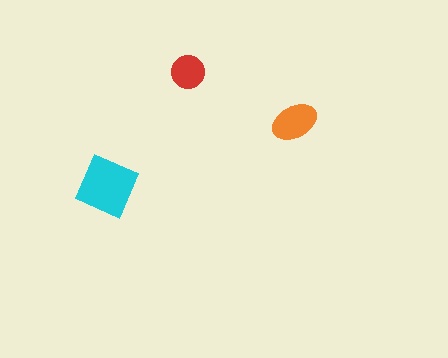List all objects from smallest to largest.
The red circle, the orange ellipse, the cyan diamond.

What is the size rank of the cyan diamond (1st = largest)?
1st.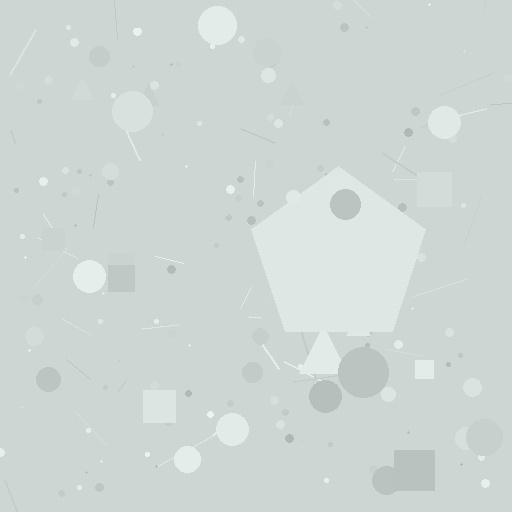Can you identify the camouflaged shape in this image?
The camouflaged shape is a pentagon.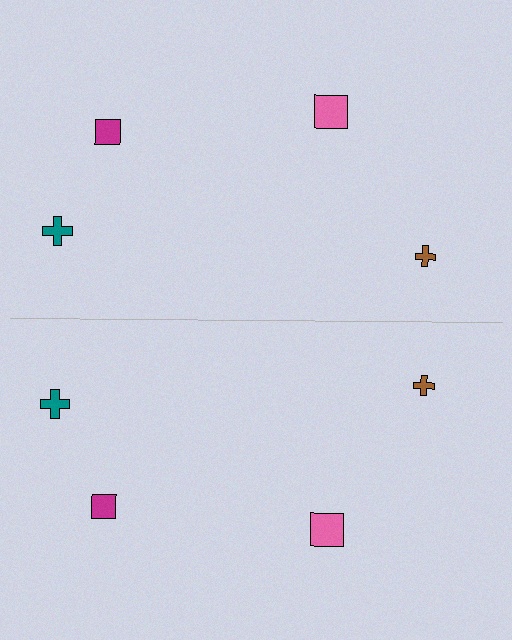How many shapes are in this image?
There are 8 shapes in this image.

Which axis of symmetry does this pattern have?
The pattern has a horizontal axis of symmetry running through the center of the image.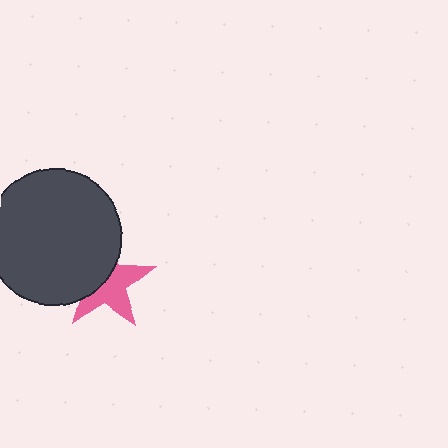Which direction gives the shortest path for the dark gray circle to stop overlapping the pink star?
Moving toward the upper-left gives the shortest separation.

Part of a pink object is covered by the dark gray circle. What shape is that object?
It is a star.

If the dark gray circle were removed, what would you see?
You would see the complete pink star.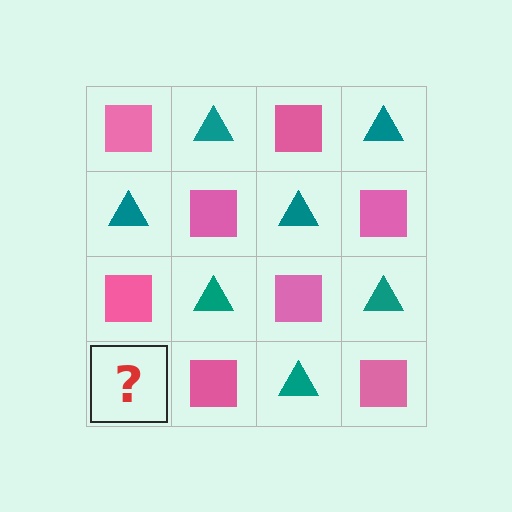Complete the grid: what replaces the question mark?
The question mark should be replaced with a teal triangle.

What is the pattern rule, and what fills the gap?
The rule is that it alternates pink square and teal triangle in a checkerboard pattern. The gap should be filled with a teal triangle.